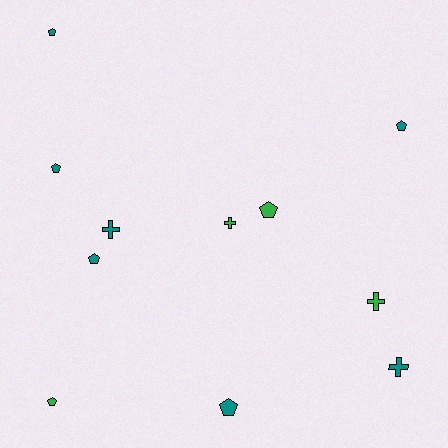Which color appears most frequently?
Teal, with 7 objects.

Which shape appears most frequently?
Pentagon, with 7 objects.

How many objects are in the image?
There are 11 objects.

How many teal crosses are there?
There are 2 teal crosses.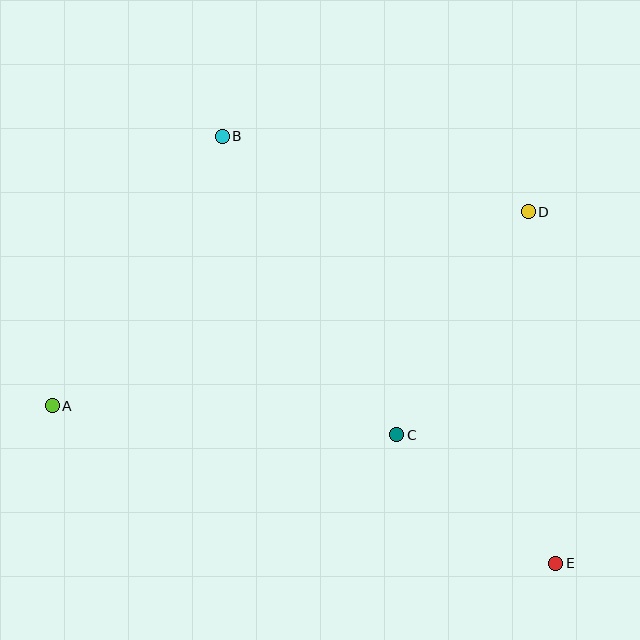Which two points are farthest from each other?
Points B and E are farthest from each other.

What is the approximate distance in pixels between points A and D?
The distance between A and D is approximately 514 pixels.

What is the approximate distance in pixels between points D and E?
The distance between D and E is approximately 352 pixels.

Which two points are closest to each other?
Points C and E are closest to each other.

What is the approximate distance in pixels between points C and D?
The distance between C and D is approximately 259 pixels.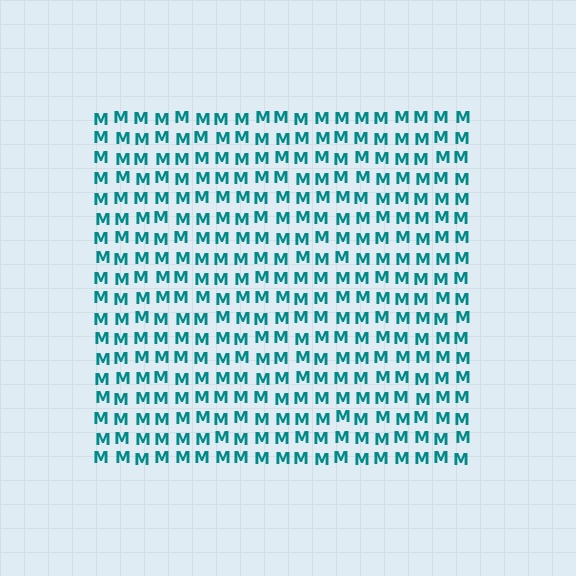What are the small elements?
The small elements are letter M's.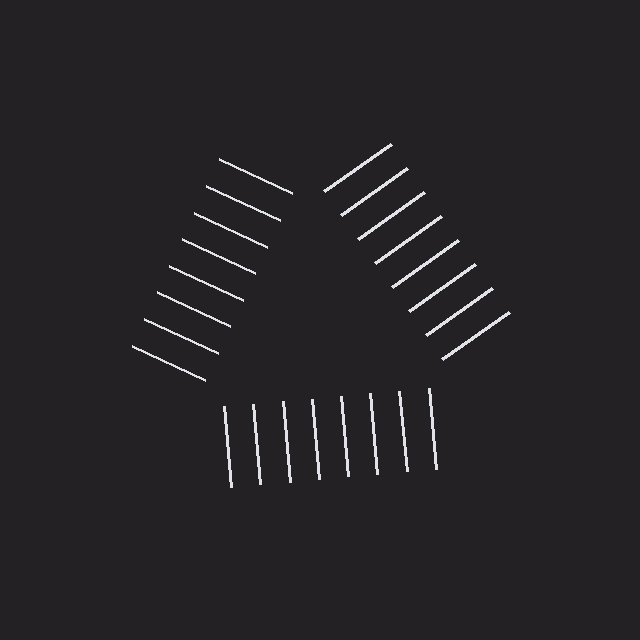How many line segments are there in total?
24 — 8 along each of the 3 edges.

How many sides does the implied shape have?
3 sides — the line-ends trace a triangle.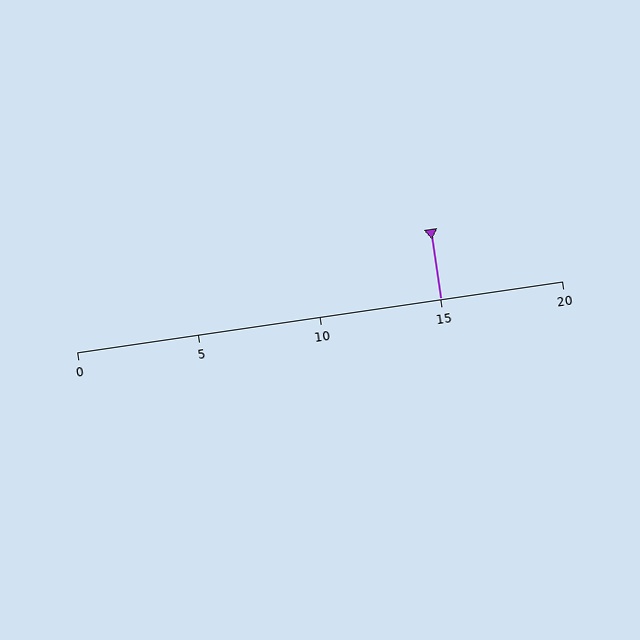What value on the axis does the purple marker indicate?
The marker indicates approximately 15.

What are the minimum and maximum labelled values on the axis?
The axis runs from 0 to 20.